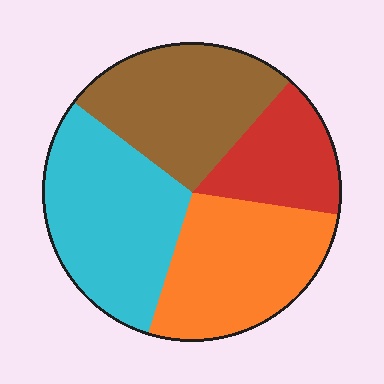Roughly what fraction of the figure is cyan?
Cyan takes up about one third (1/3) of the figure.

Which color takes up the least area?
Red, at roughly 15%.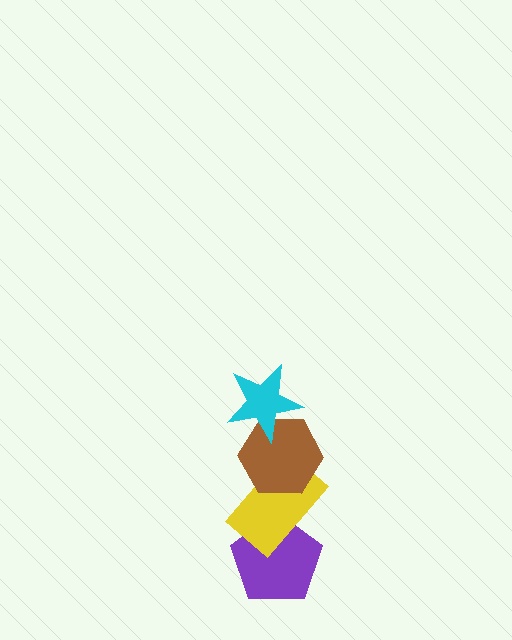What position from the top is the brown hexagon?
The brown hexagon is 2nd from the top.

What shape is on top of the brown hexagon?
The cyan star is on top of the brown hexagon.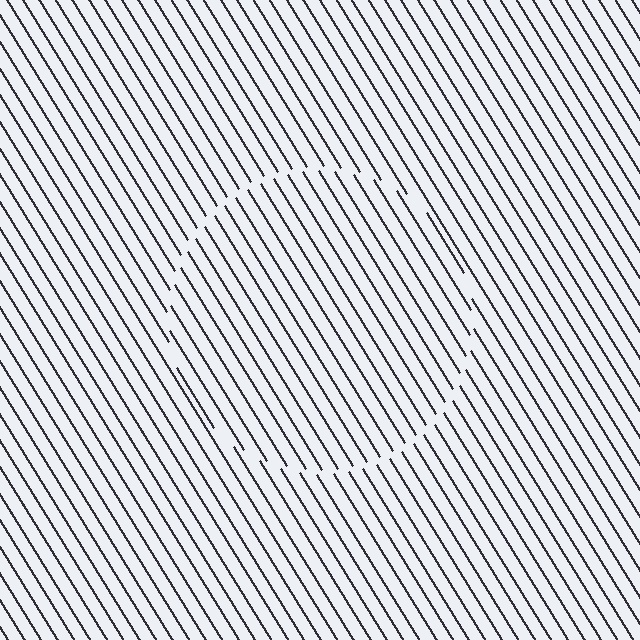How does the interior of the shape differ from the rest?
The interior of the shape contains the same grating, shifted by half a period — the contour is defined by the phase discontinuity where line-ends from the inner and outer gratings abut.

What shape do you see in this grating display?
An illusory circle. The interior of the shape contains the same grating, shifted by half a period — the contour is defined by the phase discontinuity where line-ends from the inner and outer gratings abut.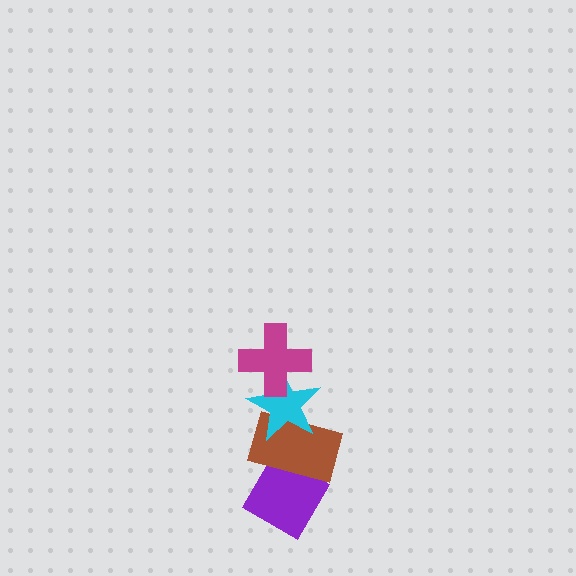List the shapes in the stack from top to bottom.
From top to bottom: the magenta cross, the cyan star, the brown rectangle, the purple diamond.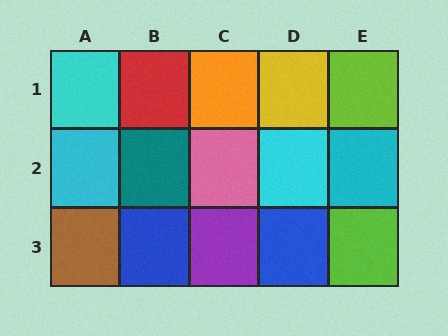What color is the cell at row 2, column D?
Cyan.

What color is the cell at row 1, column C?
Orange.